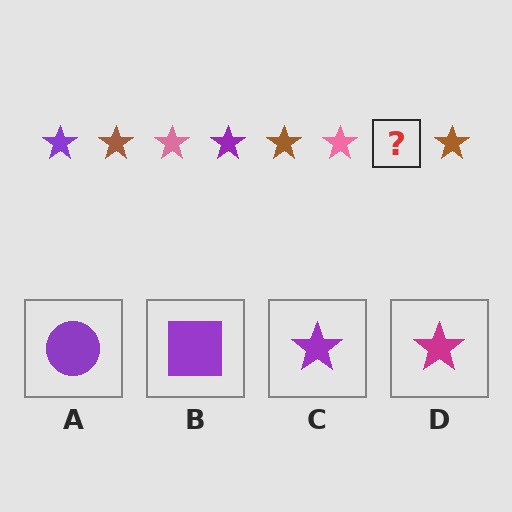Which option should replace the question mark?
Option C.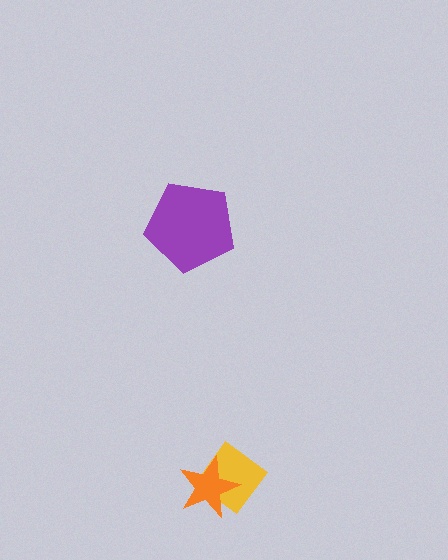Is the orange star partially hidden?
No, no other shape covers it.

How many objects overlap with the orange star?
1 object overlaps with the orange star.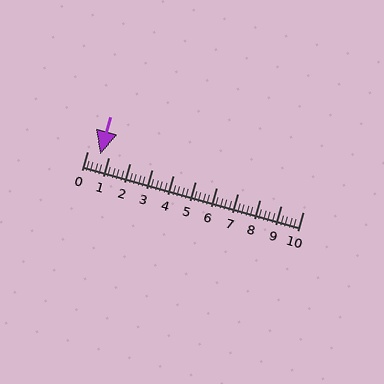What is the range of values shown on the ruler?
The ruler shows values from 0 to 10.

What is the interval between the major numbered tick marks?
The major tick marks are spaced 1 units apart.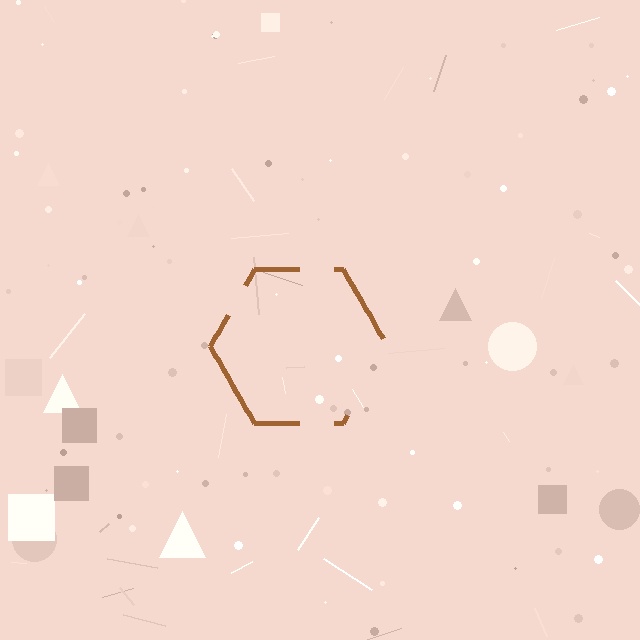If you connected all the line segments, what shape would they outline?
They would outline a hexagon.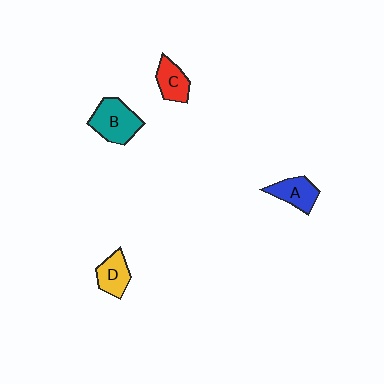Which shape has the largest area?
Shape B (teal).